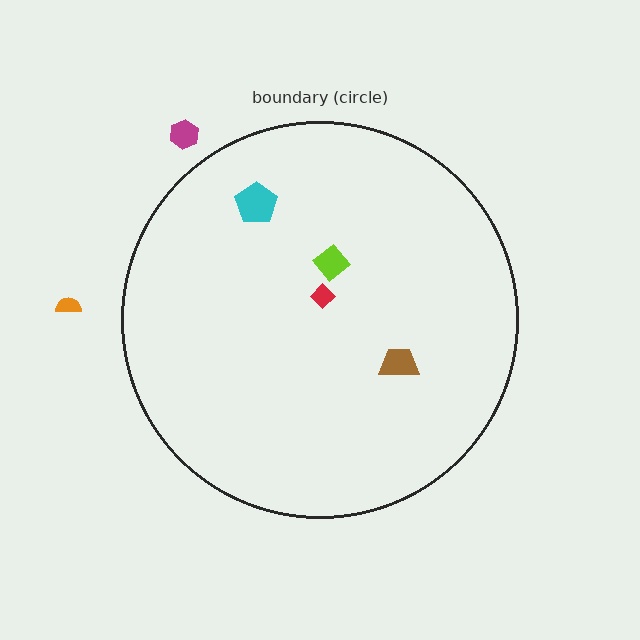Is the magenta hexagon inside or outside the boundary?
Outside.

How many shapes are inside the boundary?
4 inside, 2 outside.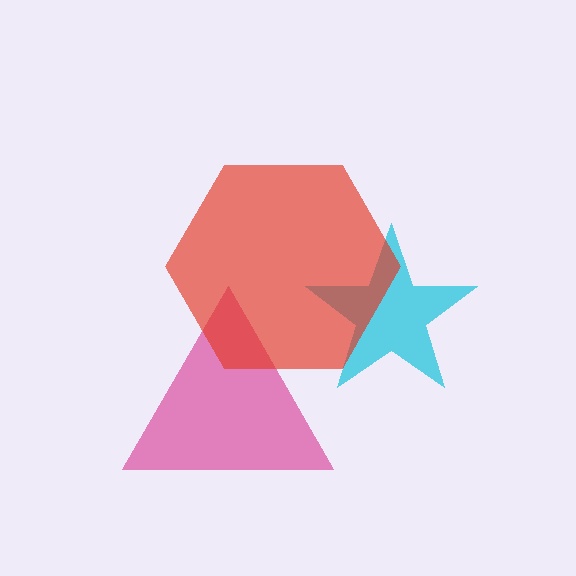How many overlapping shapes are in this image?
There are 3 overlapping shapes in the image.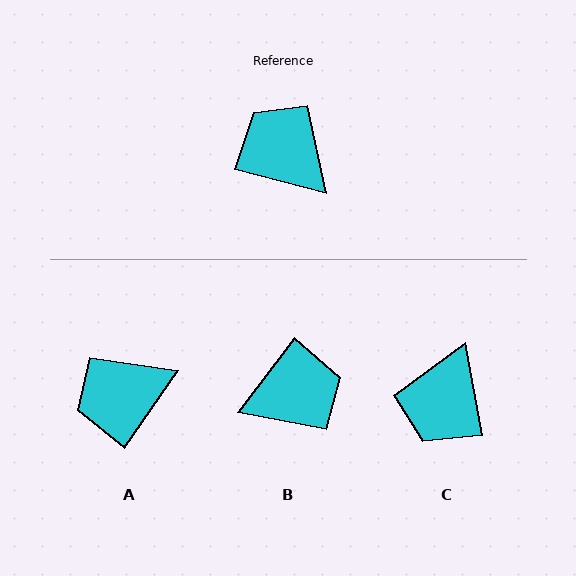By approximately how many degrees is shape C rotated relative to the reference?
Approximately 115 degrees counter-clockwise.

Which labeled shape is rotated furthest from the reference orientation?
C, about 115 degrees away.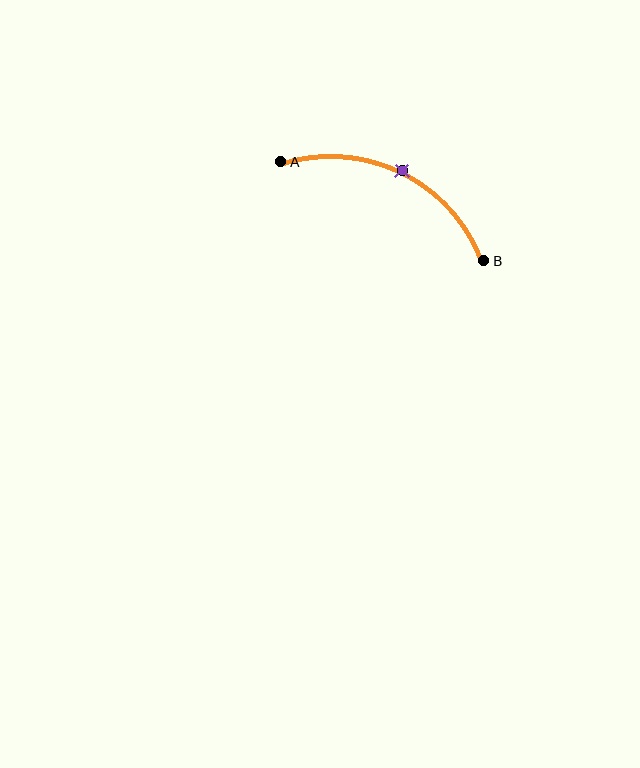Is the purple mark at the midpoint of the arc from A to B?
Yes. The purple mark lies on the arc at equal arc-length from both A and B — it is the arc midpoint.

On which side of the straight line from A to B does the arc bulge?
The arc bulges above the straight line connecting A and B.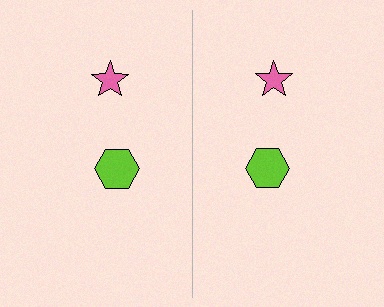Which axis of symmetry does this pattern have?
The pattern has a vertical axis of symmetry running through the center of the image.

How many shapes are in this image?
There are 4 shapes in this image.